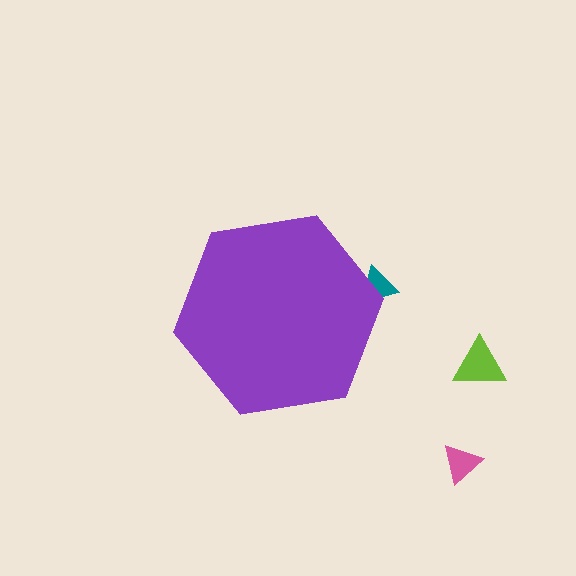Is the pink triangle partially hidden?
No, the pink triangle is fully visible.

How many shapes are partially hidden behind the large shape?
1 shape is partially hidden.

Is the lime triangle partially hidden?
No, the lime triangle is fully visible.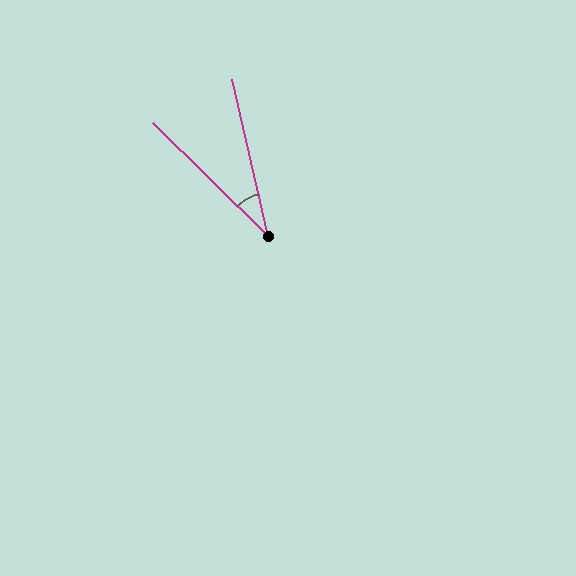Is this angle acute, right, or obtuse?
It is acute.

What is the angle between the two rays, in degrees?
Approximately 32 degrees.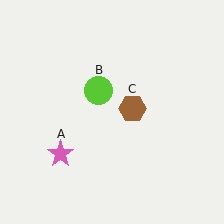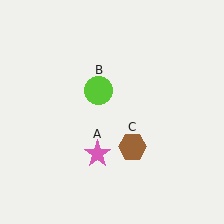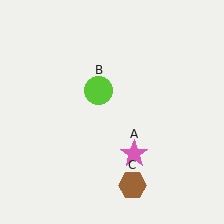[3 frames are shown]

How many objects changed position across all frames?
2 objects changed position: pink star (object A), brown hexagon (object C).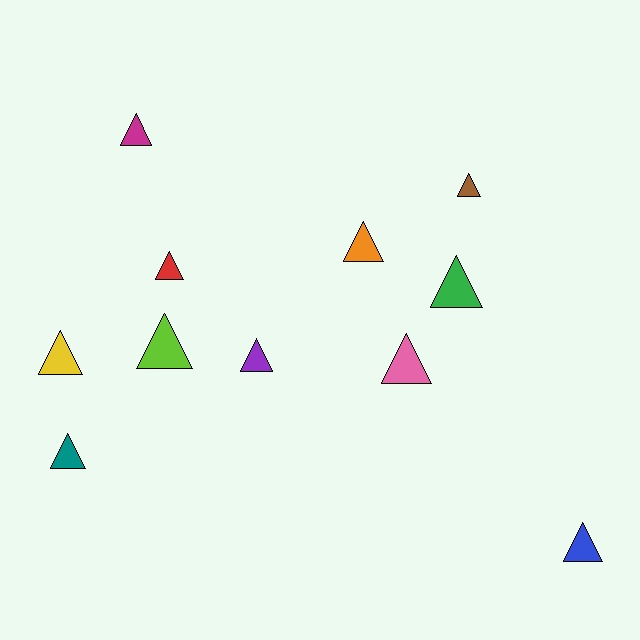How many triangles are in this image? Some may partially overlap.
There are 11 triangles.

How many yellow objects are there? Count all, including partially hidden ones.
There is 1 yellow object.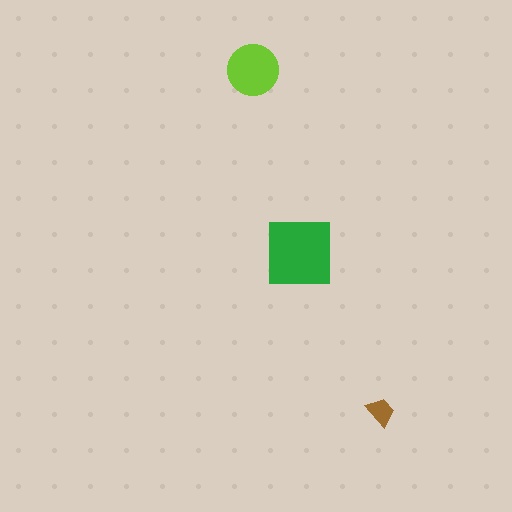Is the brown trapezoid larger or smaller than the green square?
Smaller.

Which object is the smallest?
The brown trapezoid.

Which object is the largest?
The green square.